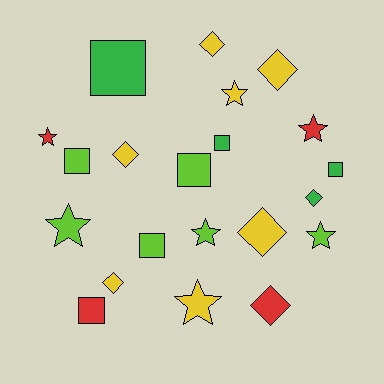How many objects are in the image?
There are 21 objects.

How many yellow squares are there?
There are no yellow squares.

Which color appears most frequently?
Yellow, with 7 objects.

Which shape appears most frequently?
Square, with 7 objects.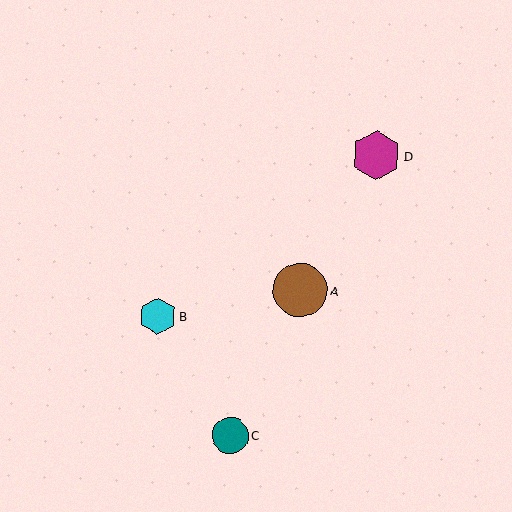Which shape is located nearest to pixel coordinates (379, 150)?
The magenta hexagon (labeled D) at (376, 155) is nearest to that location.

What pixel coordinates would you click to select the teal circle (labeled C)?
Click at (230, 435) to select the teal circle C.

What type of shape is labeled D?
Shape D is a magenta hexagon.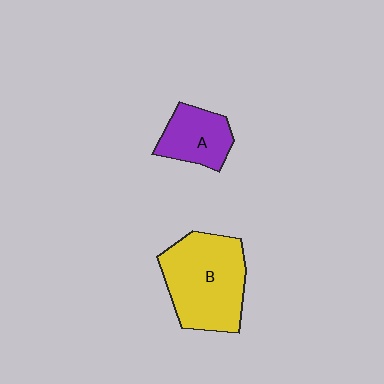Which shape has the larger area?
Shape B (yellow).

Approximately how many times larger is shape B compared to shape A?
Approximately 1.9 times.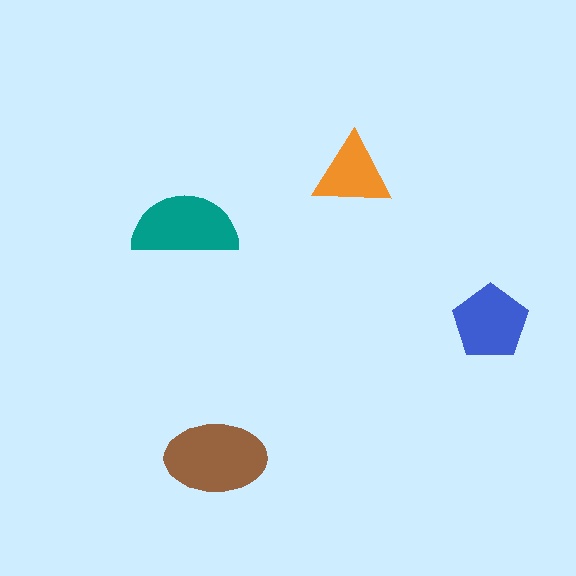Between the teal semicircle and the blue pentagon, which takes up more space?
The teal semicircle.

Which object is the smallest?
The orange triangle.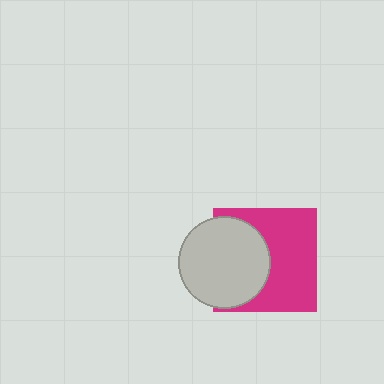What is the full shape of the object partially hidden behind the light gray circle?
The partially hidden object is a magenta square.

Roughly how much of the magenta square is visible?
About half of it is visible (roughly 59%).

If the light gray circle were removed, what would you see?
You would see the complete magenta square.